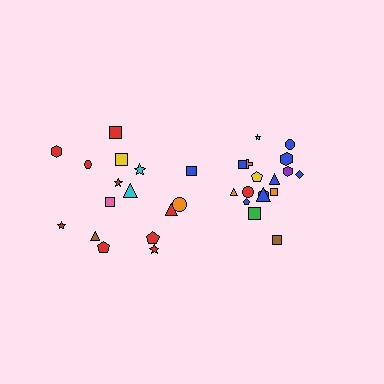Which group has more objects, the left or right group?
The right group.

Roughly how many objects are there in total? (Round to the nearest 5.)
Roughly 35 objects in total.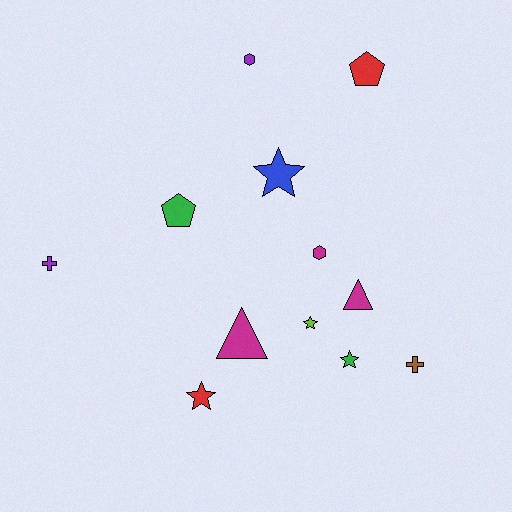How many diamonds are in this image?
There are no diamonds.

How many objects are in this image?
There are 12 objects.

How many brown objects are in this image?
There is 1 brown object.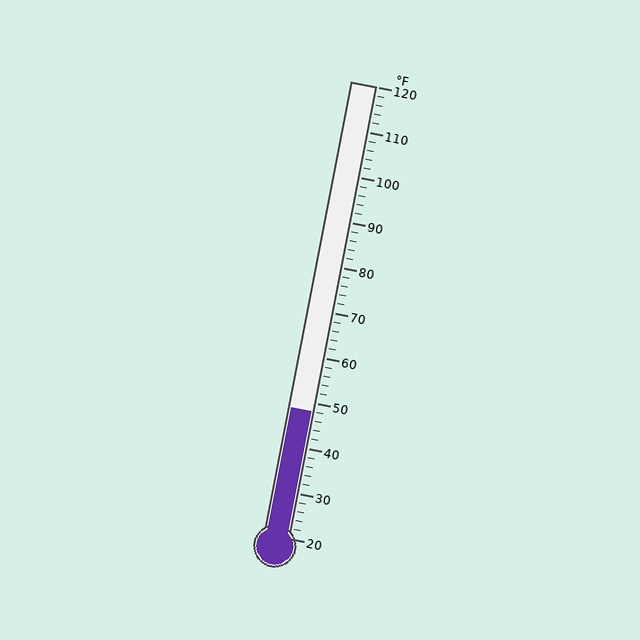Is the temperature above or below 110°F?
The temperature is below 110°F.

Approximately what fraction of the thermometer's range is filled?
The thermometer is filled to approximately 30% of its range.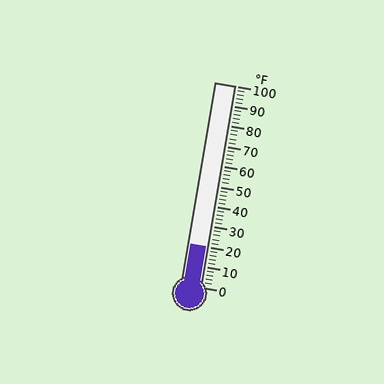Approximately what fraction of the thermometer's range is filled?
The thermometer is filled to approximately 20% of its range.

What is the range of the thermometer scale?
The thermometer scale ranges from 0°F to 100°F.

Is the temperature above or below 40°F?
The temperature is below 40°F.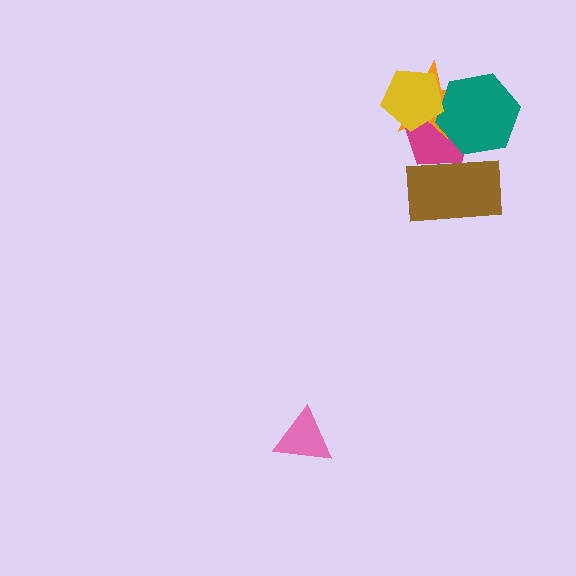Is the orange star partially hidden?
Yes, it is partially covered by another shape.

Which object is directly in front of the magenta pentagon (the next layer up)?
The orange star is directly in front of the magenta pentagon.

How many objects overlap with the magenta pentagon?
4 objects overlap with the magenta pentagon.